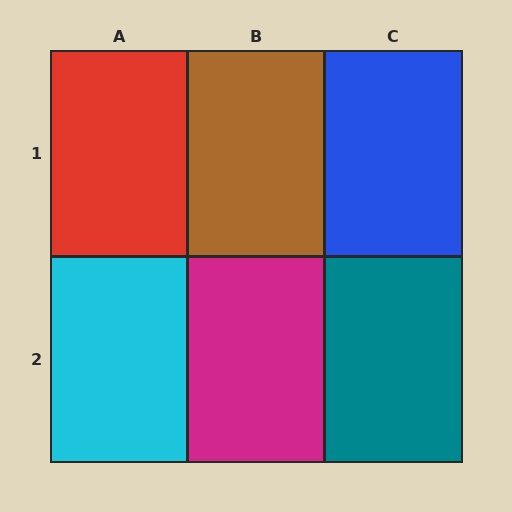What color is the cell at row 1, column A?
Red.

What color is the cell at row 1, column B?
Brown.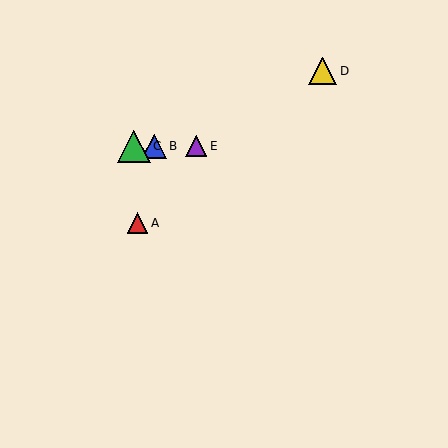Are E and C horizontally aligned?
Yes, both are at y≈146.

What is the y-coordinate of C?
Object C is at y≈146.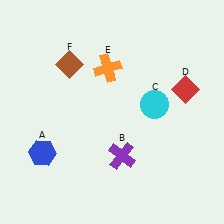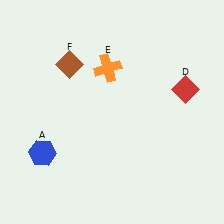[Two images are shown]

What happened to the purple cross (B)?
The purple cross (B) was removed in Image 2. It was in the bottom-right area of Image 1.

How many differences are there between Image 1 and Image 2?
There are 2 differences between the two images.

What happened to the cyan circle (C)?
The cyan circle (C) was removed in Image 2. It was in the top-right area of Image 1.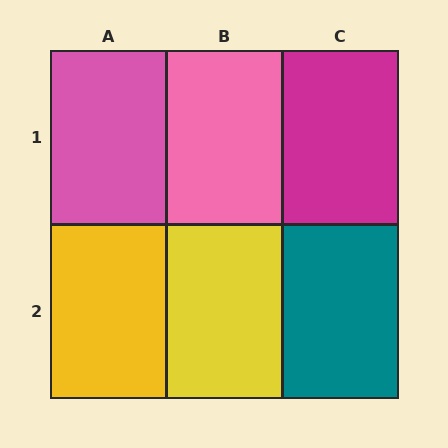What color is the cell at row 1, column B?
Pink.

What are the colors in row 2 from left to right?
Yellow, yellow, teal.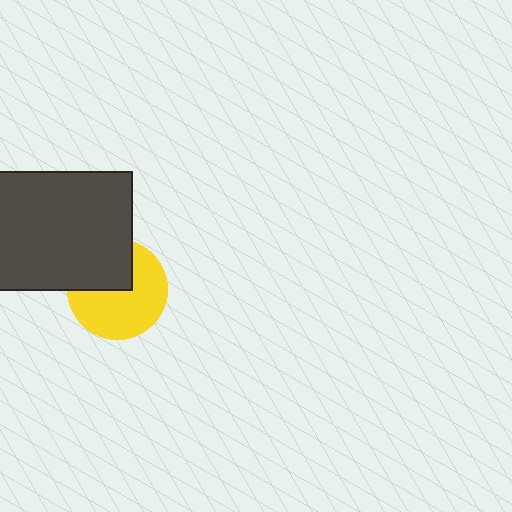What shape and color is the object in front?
The object in front is a dark gray rectangle.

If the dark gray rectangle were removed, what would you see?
You would see the complete yellow circle.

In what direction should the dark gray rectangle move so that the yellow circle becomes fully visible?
The dark gray rectangle should move toward the upper-left. That is the shortest direction to clear the overlap and leave the yellow circle fully visible.